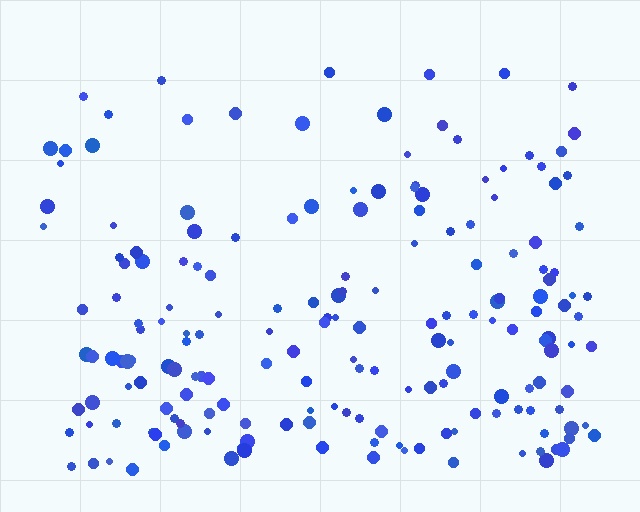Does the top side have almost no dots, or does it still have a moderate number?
Still a moderate number, just noticeably fewer than the bottom.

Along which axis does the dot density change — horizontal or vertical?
Vertical.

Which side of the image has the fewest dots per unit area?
The top.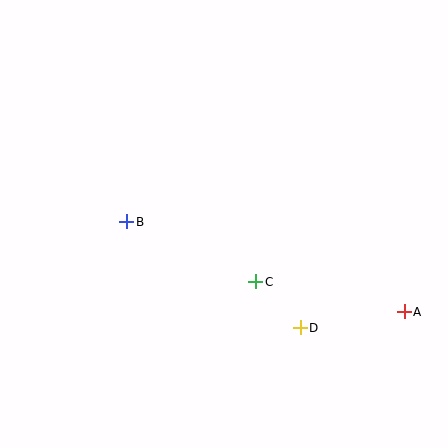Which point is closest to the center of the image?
Point C at (256, 282) is closest to the center.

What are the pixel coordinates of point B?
Point B is at (127, 222).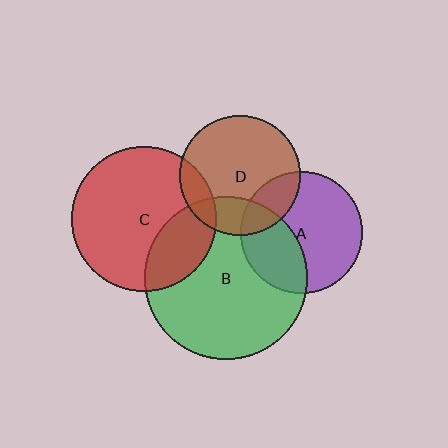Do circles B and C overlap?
Yes.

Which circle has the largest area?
Circle B (green).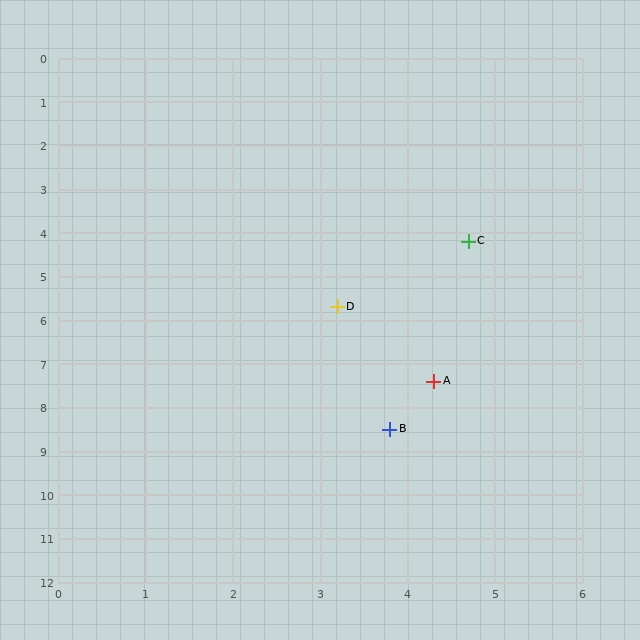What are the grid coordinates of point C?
Point C is at approximately (4.7, 4.2).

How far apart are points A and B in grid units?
Points A and B are about 1.2 grid units apart.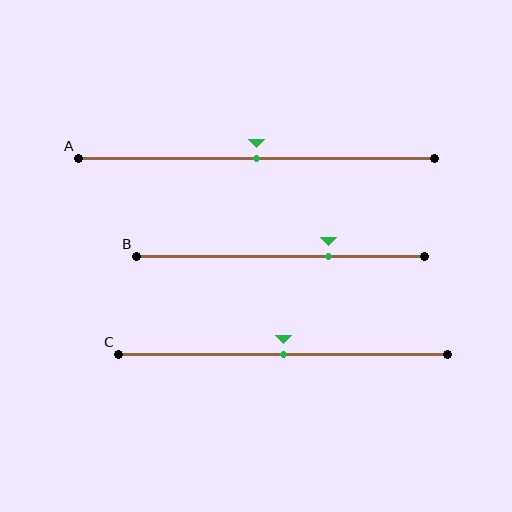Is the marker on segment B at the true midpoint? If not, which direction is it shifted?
No, the marker on segment B is shifted to the right by about 17% of the segment length.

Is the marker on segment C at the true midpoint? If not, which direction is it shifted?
Yes, the marker on segment C is at the true midpoint.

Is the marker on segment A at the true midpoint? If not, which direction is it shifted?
Yes, the marker on segment A is at the true midpoint.